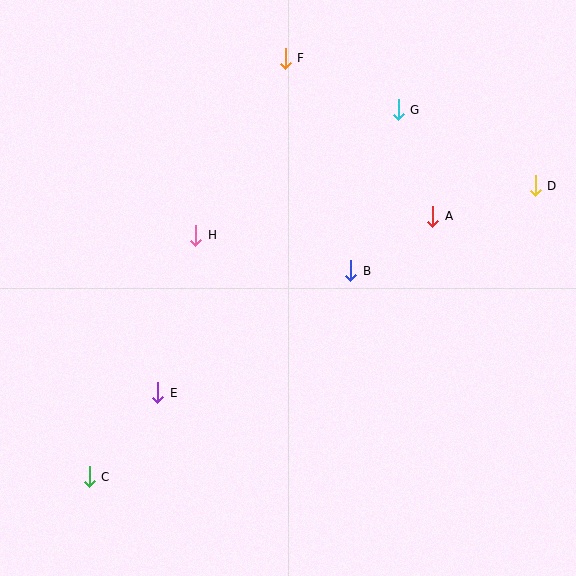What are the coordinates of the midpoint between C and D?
The midpoint between C and D is at (312, 331).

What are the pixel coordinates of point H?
Point H is at (196, 235).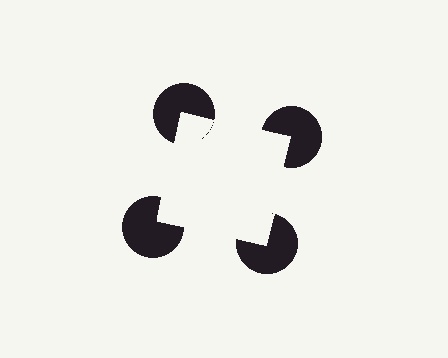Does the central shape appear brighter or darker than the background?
It typically appears slightly brighter than the background, even though no actual brightness change is drawn.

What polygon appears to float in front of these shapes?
An illusory square — its edges are inferred from the aligned wedge cuts in the pac-man discs, not physically drawn.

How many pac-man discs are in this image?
There are 4 — one at each vertex of the illusory square.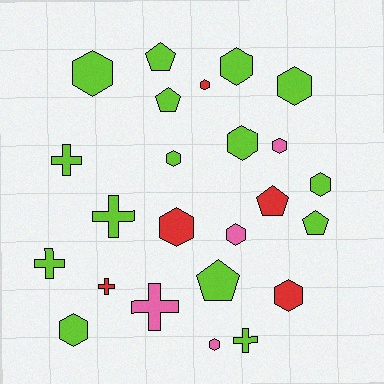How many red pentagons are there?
There is 1 red pentagon.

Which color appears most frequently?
Lime, with 15 objects.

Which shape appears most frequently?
Hexagon, with 13 objects.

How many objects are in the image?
There are 24 objects.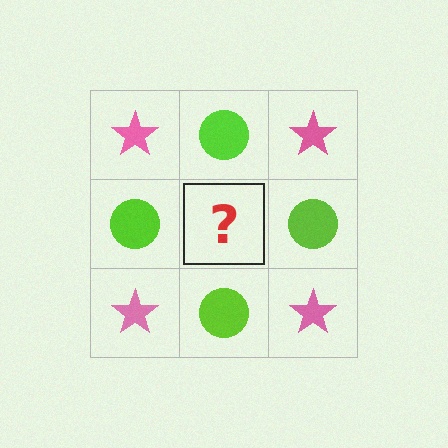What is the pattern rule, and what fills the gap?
The rule is that it alternates pink star and lime circle in a checkerboard pattern. The gap should be filled with a pink star.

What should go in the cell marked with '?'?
The missing cell should contain a pink star.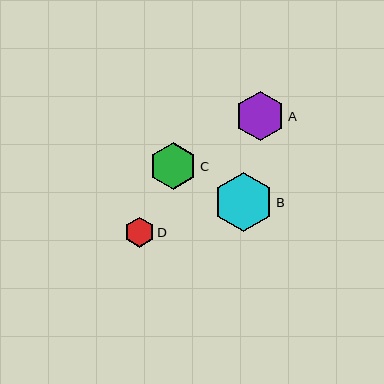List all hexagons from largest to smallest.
From largest to smallest: B, A, C, D.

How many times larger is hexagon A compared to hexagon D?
Hexagon A is approximately 1.7 times the size of hexagon D.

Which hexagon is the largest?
Hexagon B is the largest with a size of approximately 59 pixels.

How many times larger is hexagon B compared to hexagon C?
Hexagon B is approximately 1.2 times the size of hexagon C.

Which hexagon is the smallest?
Hexagon D is the smallest with a size of approximately 30 pixels.